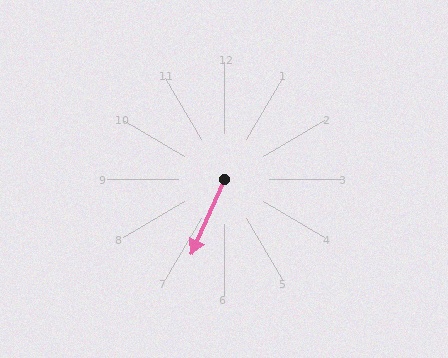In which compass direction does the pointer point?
Southwest.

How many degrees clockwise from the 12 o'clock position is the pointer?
Approximately 204 degrees.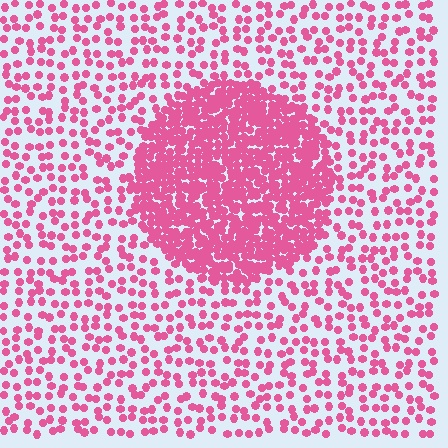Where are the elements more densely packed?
The elements are more densely packed inside the circle boundary.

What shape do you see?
I see a circle.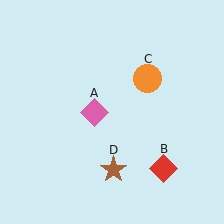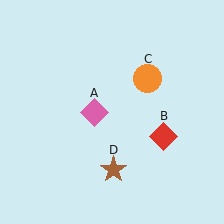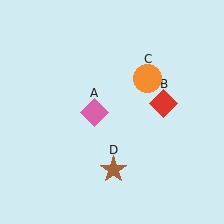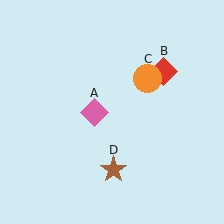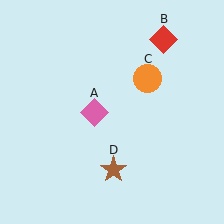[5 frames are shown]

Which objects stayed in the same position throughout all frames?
Pink diamond (object A) and orange circle (object C) and brown star (object D) remained stationary.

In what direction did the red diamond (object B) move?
The red diamond (object B) moved up.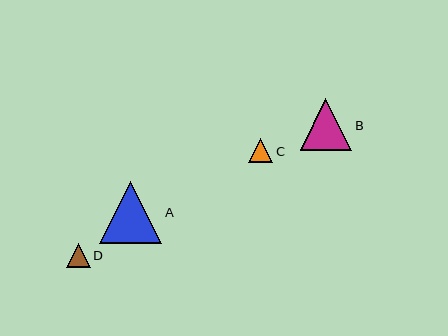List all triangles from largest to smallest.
From largest to smallest: A, B, C, D.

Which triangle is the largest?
Triangle A is the largest with a size of approximately 62 pixels.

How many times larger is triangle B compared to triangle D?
Triangle B is approximately 2.2 times the size of triangle D.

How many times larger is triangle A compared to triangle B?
Triangle A is approximately 1.2 times the size of triangle B.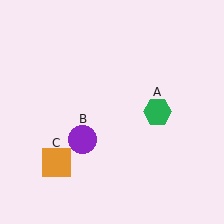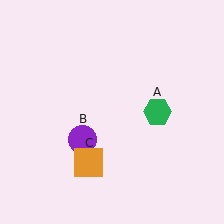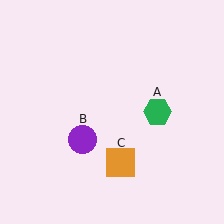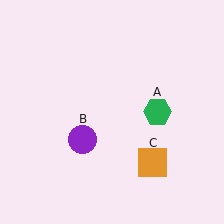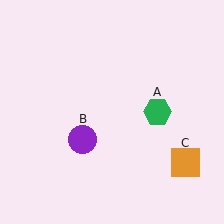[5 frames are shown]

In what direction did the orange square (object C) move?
The orange square (object C) moved right.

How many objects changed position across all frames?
1 object changed position: orange square (object C).